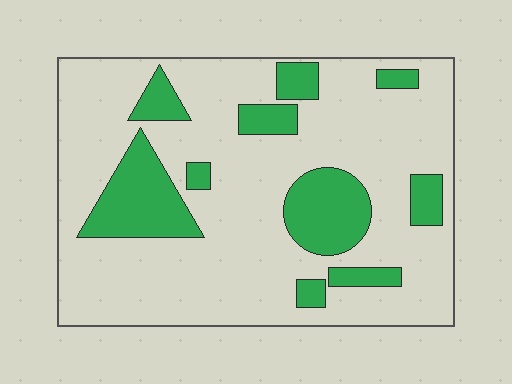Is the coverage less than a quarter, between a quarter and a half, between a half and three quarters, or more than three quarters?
Less than a quarter.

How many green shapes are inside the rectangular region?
10.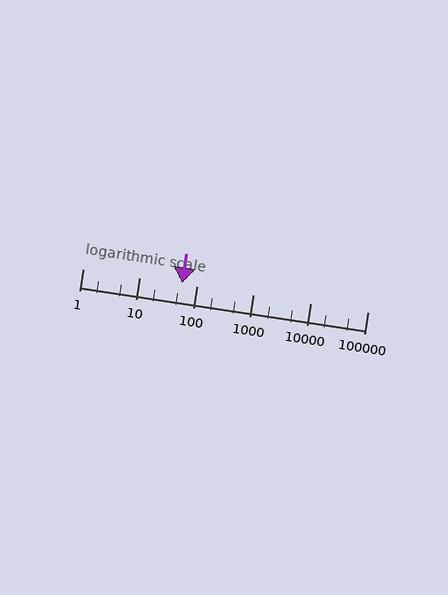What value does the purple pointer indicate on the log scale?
The pointer indicates approximately 55.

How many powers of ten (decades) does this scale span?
The scale spans 5 decades, from 1 to 100000.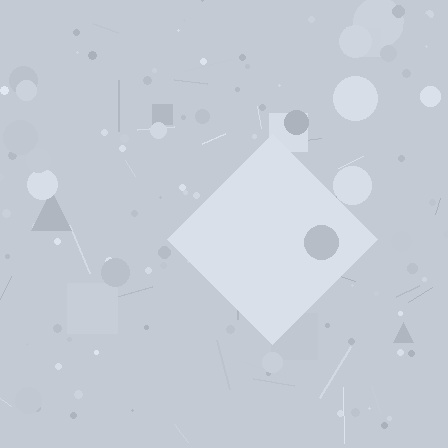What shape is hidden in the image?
A diamond is hidden in the image.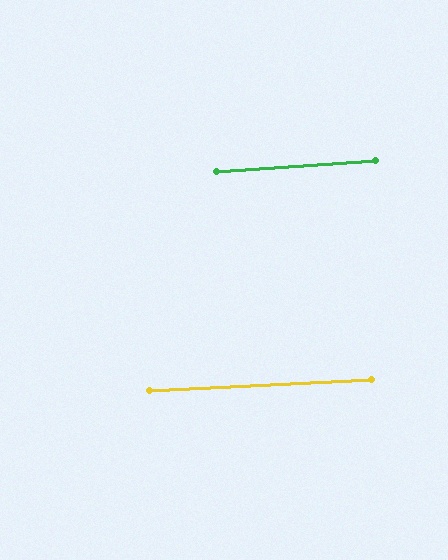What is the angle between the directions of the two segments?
Approximately 1 degree.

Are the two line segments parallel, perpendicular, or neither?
Parallel — their directions differ by only 0.9°.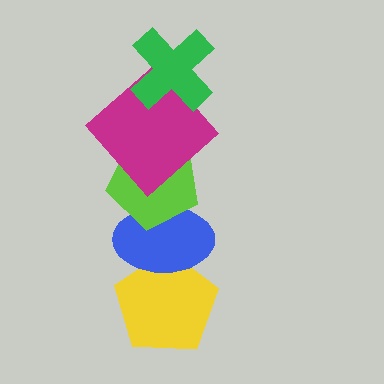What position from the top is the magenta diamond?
The magenta diamond is 2nd from the top.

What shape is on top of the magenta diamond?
The green cross is on top of the magenta diamond.